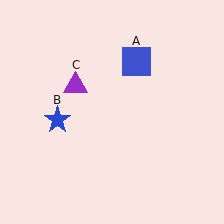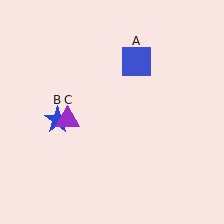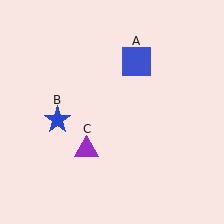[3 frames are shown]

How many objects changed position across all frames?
1 object changed position: purple triangle (object C).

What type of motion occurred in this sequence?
The purple triangle (object C) rotated counterclockwise around the center of the scene.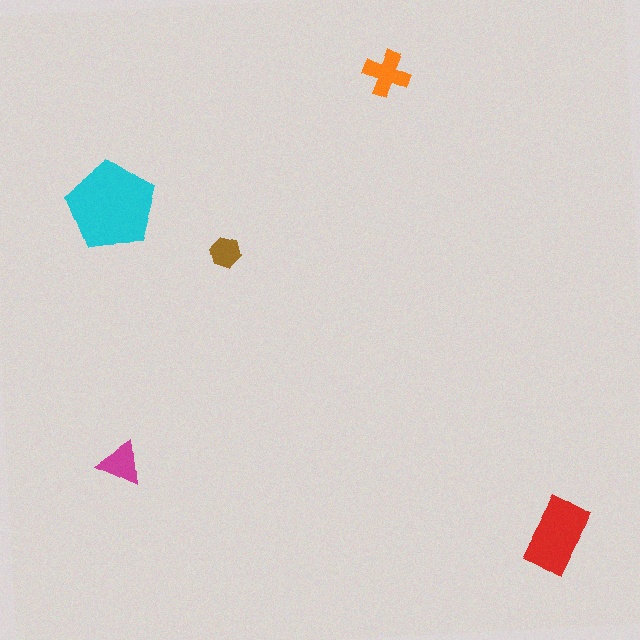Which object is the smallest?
The brown hexagon.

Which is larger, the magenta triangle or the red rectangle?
The red rectangle.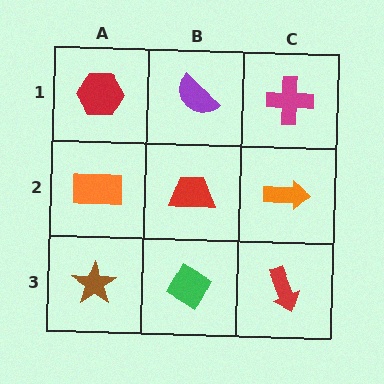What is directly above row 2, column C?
A magenta cross.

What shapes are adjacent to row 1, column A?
An orange rectangle (row 2, column A), a purple semicircle (row 1, column B).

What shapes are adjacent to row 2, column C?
A magenta cross (row 1, column C), a red arrow (row 3, column C), a red trapezoid (row 2, column B).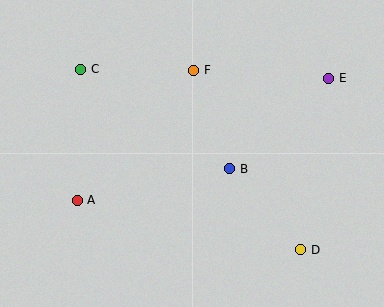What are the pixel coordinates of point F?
Point F is at (194, 70).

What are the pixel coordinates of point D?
Point D is at (300, 250).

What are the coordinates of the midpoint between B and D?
The midpoint between B and D is at (265, 209).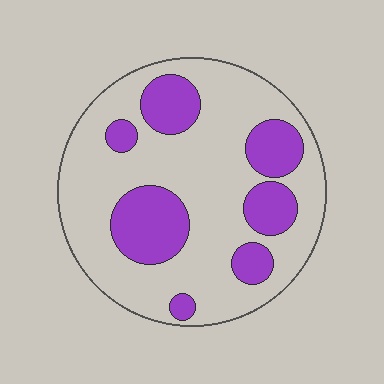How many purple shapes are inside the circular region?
7.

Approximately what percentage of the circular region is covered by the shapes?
Approximately 30%.